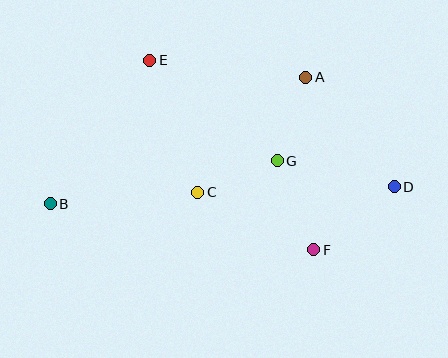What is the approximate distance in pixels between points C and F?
The distance between C and F is approximately 129 pixels.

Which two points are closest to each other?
Points C and G are closest to each other.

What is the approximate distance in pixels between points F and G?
The distance between F and G is approximately 96 pixels.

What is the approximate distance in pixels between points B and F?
The distance between B and F is approximately 268 pixels.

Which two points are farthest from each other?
Points B and D are farthest from each other.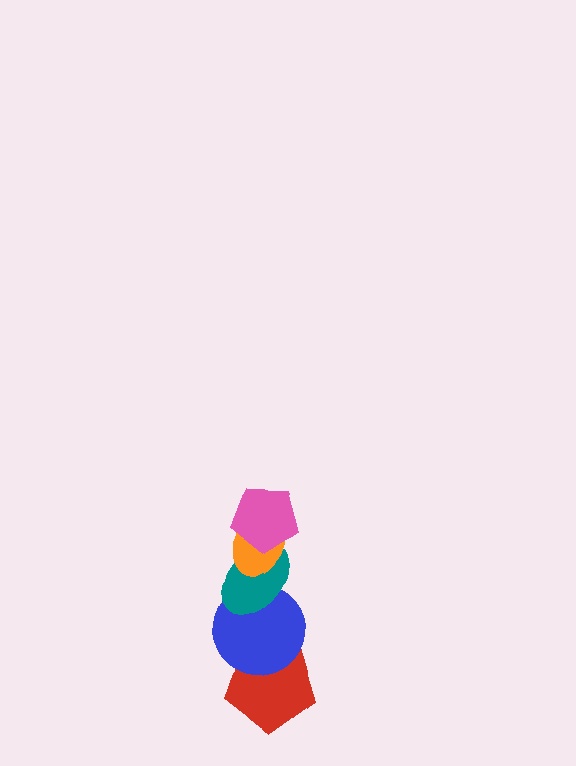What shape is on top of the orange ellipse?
The pink pentagon is on top of the orange ellipse.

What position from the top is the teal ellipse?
The teal ellipse is 3rd from the top.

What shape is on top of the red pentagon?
The blue circle is on top of the red pentagon.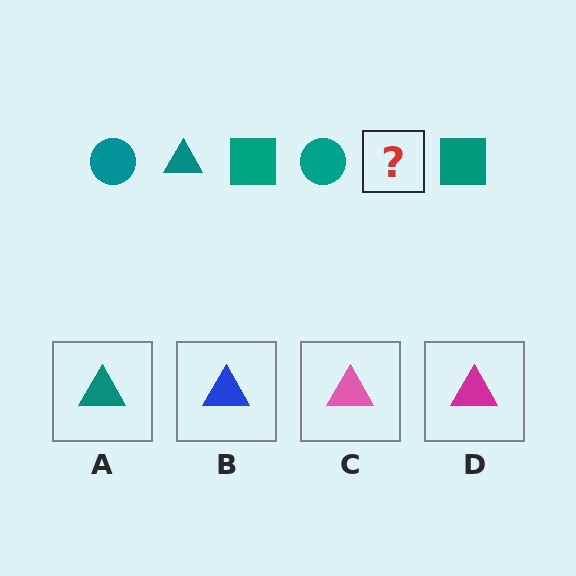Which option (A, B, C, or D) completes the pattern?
A.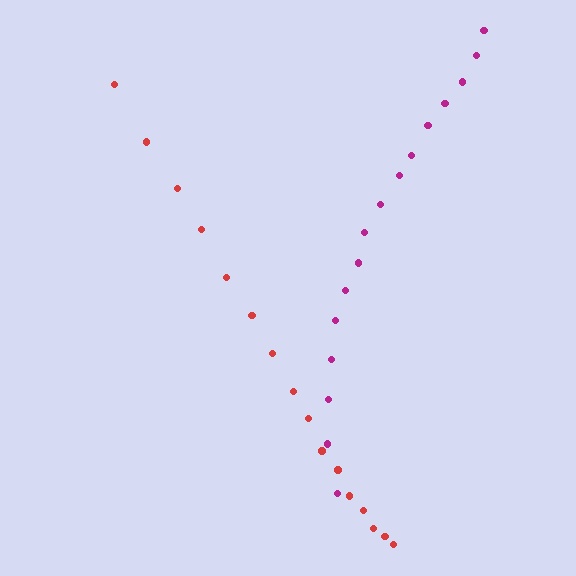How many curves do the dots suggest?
There are 2 distinct paths.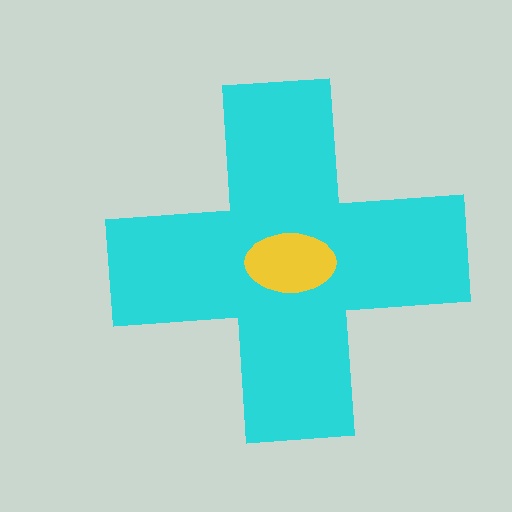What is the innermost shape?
The yellow ellipse.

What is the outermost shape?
The cyan cross.